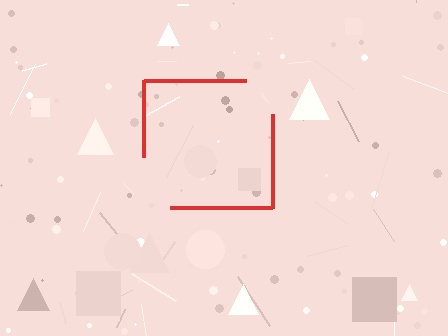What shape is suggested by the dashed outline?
The dashed outline suggests a square.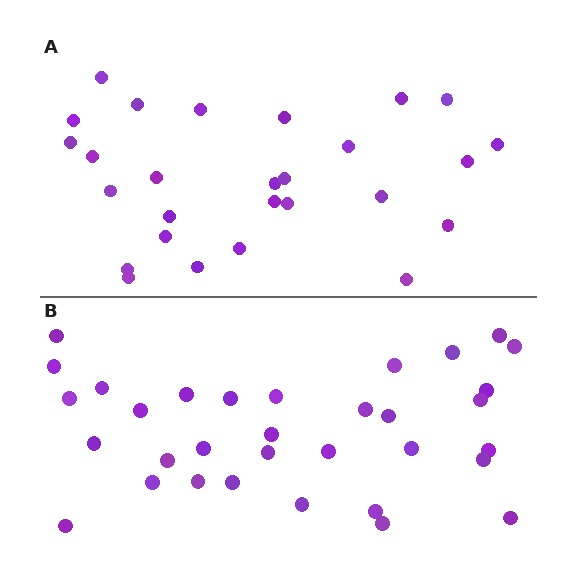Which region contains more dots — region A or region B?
Region B (the bottom region) has more dots.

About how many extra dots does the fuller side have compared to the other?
Region B has about 6 more dots than region A.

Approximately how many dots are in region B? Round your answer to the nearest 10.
About 30 dots. (The exact count is 33, which rounds to 30.)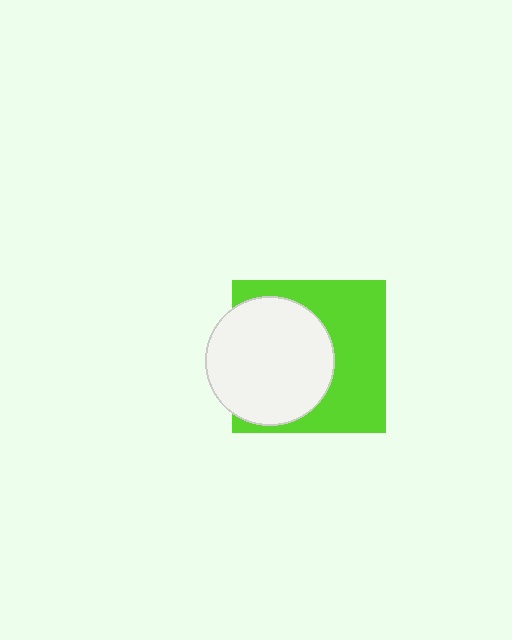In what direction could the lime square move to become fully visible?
The lime square could move right. That would shift it out from behind the white circle entirely.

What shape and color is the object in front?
The object in front is a white circle.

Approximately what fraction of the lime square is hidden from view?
Roughly 48% of the lime square is hidden behind the white circle.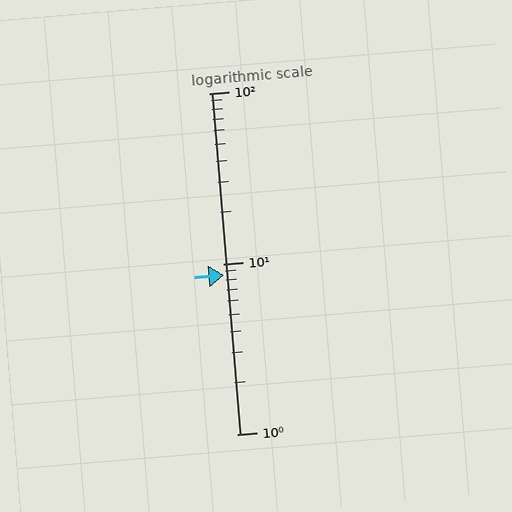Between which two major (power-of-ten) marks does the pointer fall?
The pointer is between 1 and 10.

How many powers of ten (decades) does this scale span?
The scale spans 2 decades, from 1 to 100.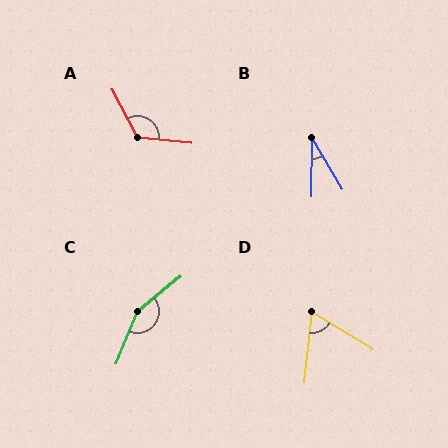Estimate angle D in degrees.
Approximately 65 degrees.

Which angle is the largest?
C, at approximately 151 degrees.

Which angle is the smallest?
B, at approximately 30 degrees.